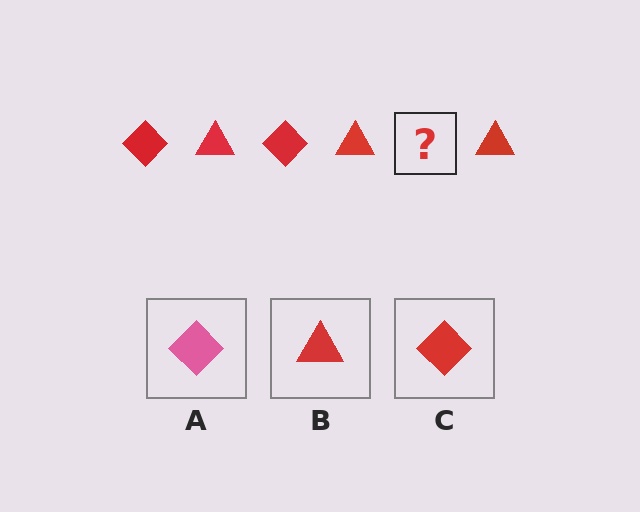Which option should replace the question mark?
Option C.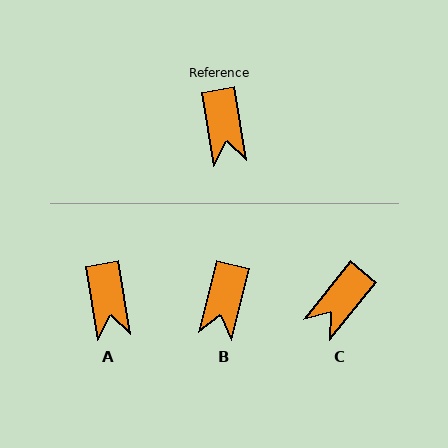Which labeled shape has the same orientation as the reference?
A.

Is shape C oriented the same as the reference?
No, it is off by about 49 degrees.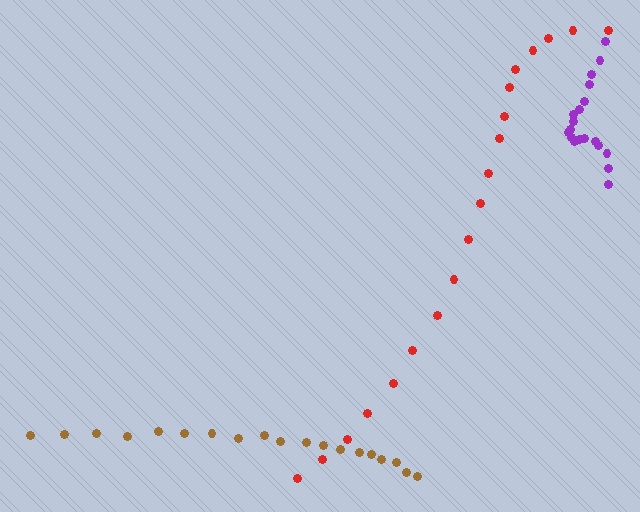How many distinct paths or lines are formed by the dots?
There are 3 distinct paths.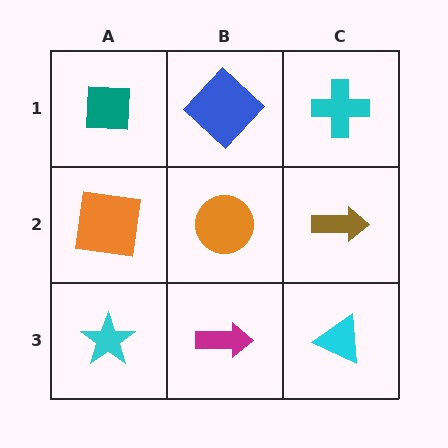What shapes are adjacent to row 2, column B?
A blue diamond (row 1, column B), a magenta arrow (row 3, column B), an orange square (row 2, column A), a brown arrow (row 2, column C).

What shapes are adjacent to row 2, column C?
A cyan cross (row 1, column C), a cyan triangle (row 3, column C), an orange circle (row 2, column B).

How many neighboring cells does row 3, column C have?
2.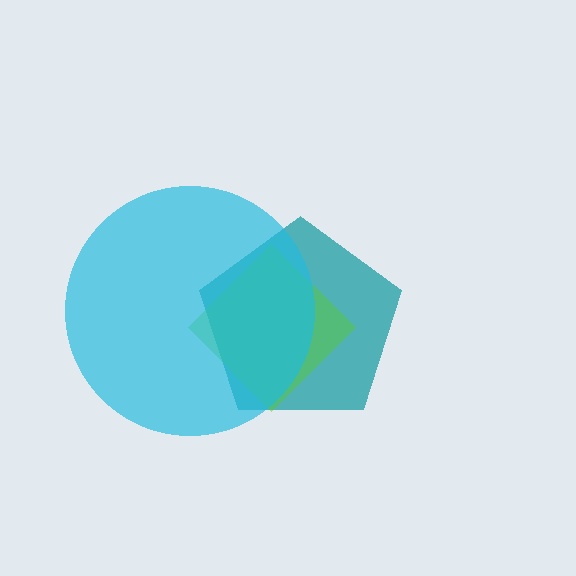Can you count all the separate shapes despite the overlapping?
Yes, there are 3 separate shapes.